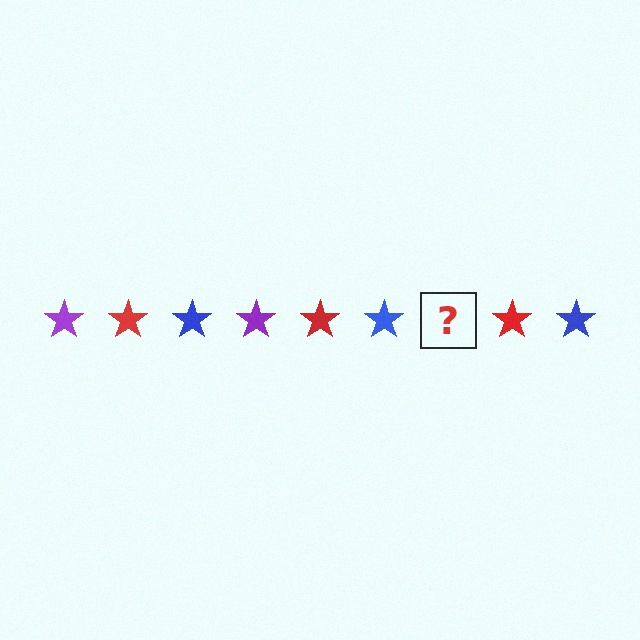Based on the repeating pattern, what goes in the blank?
The blank should be a purple star.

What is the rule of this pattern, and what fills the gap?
The rule is that the pattern cycles through purple, red, blue stars. The gap should be filled with a purple star.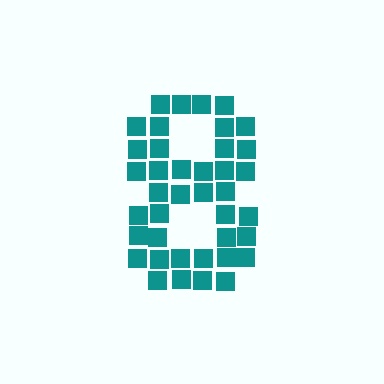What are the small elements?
The small elements are squares.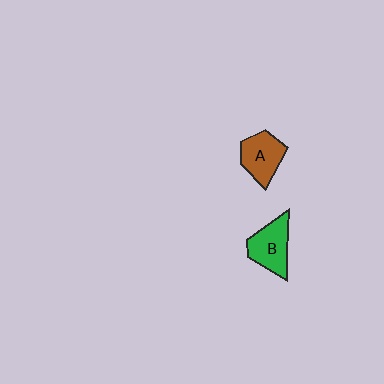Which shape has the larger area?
Shape B (green).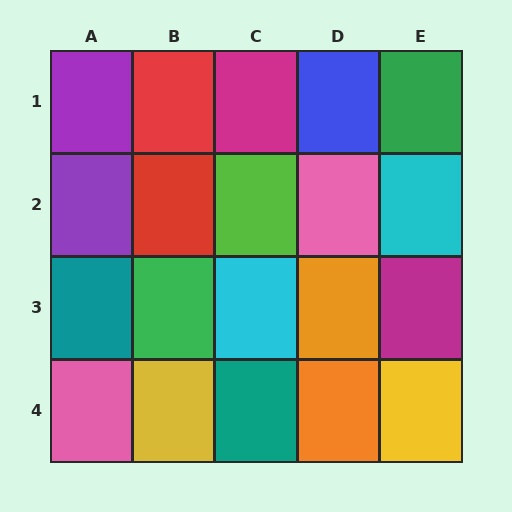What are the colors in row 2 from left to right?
Purple, red, lime, pink, cyan.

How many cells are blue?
1 cell is blue.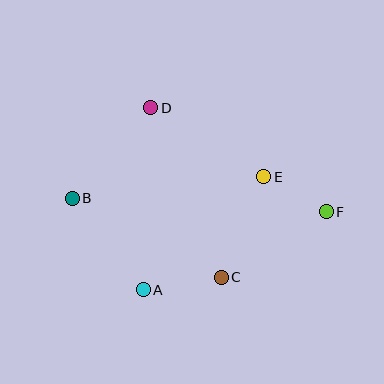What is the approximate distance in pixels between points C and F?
The distance between C and F is approximately 124 pixels.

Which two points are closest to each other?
Points E and F are closest to each other.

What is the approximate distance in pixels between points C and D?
The distance between C and D is approximately 183 pixels.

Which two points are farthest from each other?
Points B and F are farthest from each other.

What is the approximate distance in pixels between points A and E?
The distance between A and E is approximately 165 pixels.